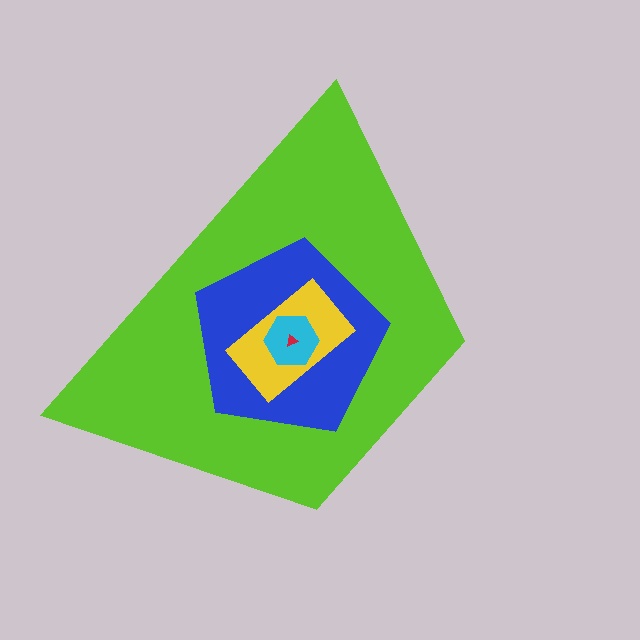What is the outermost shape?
The lime trapezoid.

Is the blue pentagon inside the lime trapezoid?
Yes.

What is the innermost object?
The red triangle.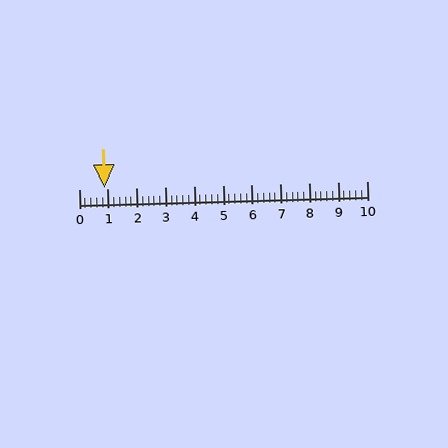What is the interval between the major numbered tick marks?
The major tick marks are spaced 1 units apart.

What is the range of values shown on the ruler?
The ruler shows values from 0 to 10.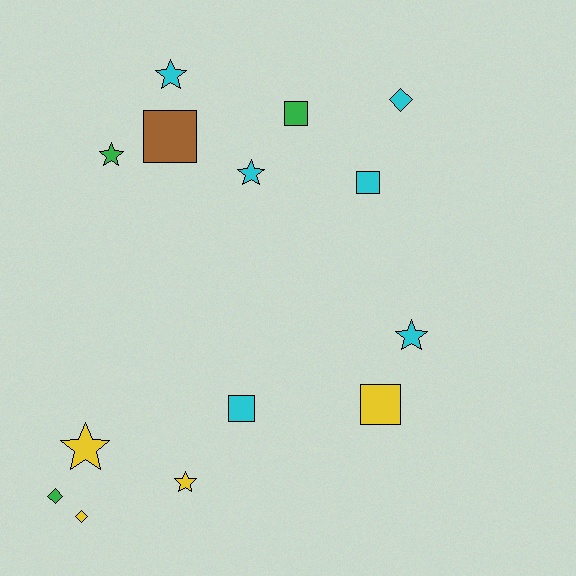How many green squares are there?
There is 1 green square.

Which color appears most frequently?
Cyan, with 6 objects.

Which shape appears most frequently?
Star, with 6 objects.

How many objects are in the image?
There are 14 objects.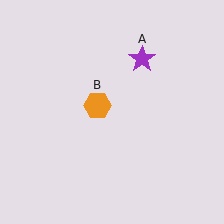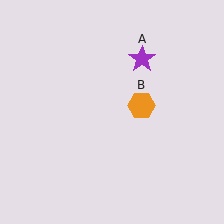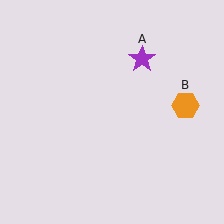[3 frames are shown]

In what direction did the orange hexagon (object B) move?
The orange hexagon (object B) moved right.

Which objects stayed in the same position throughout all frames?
Purple star (object A) remained stationary.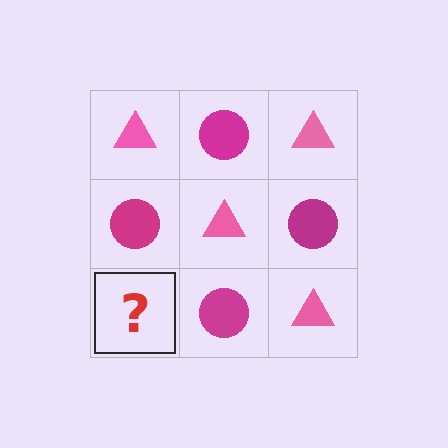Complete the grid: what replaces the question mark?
The question mark should be replaced with a pink triangle.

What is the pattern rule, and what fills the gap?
The rule is that it alternates pink triangle and magenta circle in a checkerboard pattern. The gap should be filled with a pink triangle.